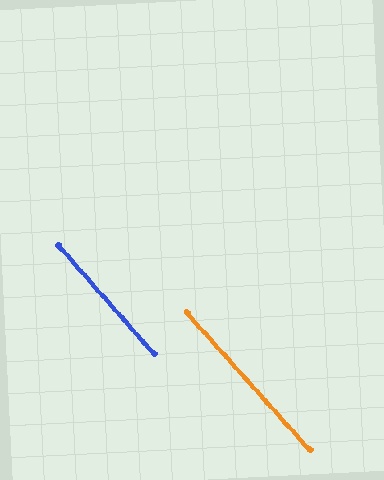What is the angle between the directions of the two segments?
Approximately 1 degree.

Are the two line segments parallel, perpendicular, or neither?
Parallel — their directions differ by only 0.5°.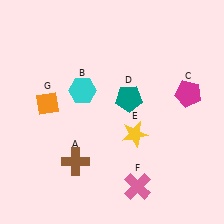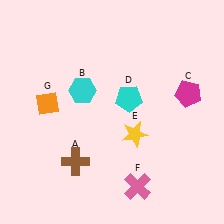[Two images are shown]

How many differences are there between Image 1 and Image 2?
There is 1 difference between the two images.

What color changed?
The pentagon (D) changed from teal in Image 1 to cyan in Image 2.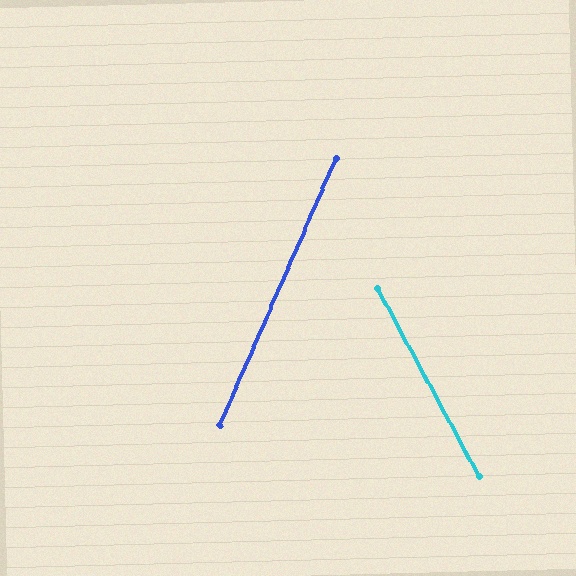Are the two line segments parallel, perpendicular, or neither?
Neither parallel nor perpendicular — they differ by about 52°.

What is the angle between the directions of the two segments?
Approximately 52 degrees.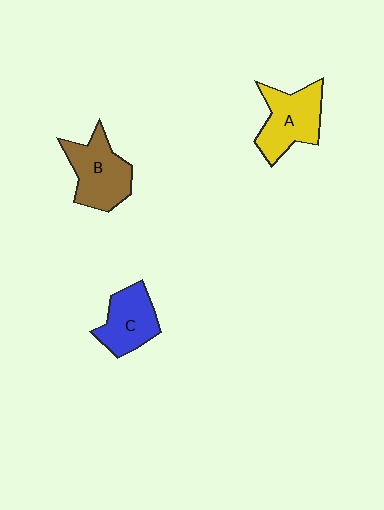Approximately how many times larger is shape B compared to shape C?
Approximately 1.2 times.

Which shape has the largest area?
Shape B (brown).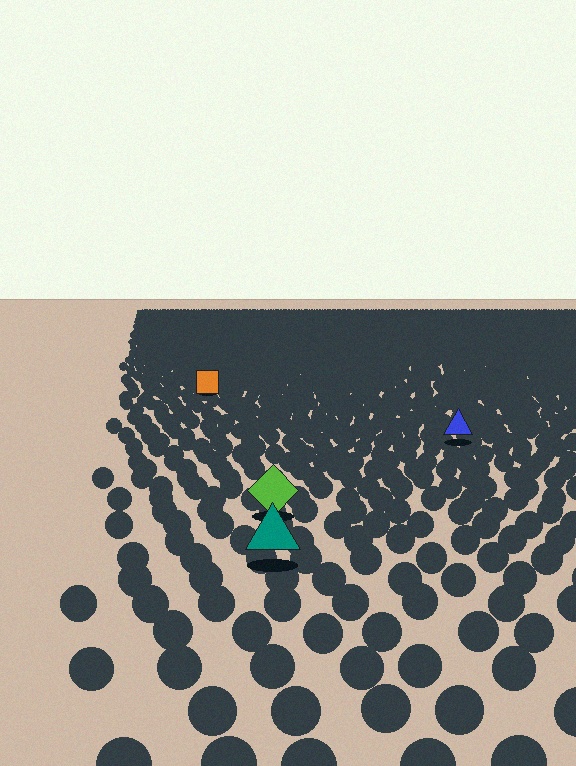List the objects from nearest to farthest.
From nearest to farthest: the teal triangle, the lime diamond, the blue triangle, the orange square.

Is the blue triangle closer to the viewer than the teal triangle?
No. The teal triangle is closer — you can tell from the texture gradient: the ground texture is coarser near it.